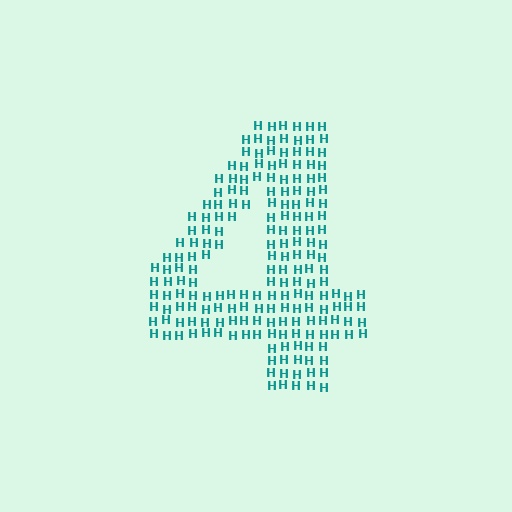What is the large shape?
The large shape is the digit 4.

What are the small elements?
The small elements are letter H's.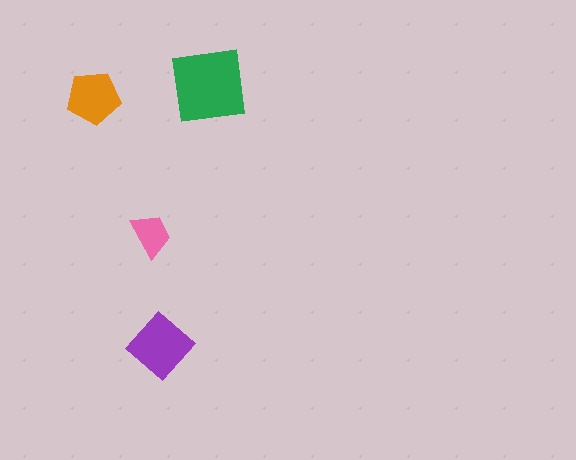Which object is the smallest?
The pink trapezoid.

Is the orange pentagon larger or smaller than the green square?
Smaller.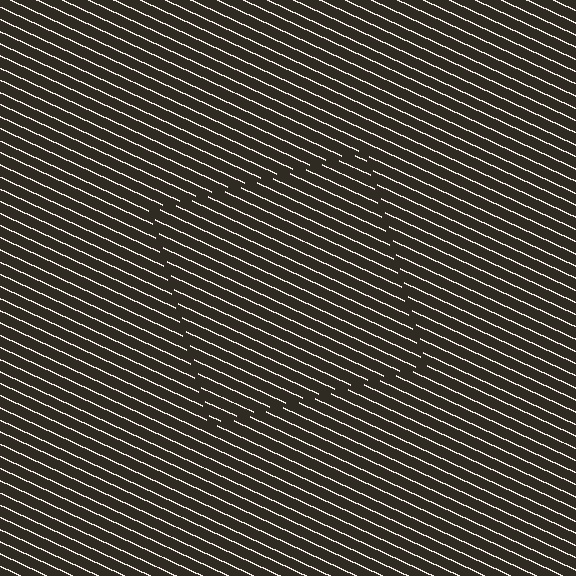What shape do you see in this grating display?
An illusory square. The interior of the shape contains the same grating, shifted by half a period — the contour is defined by the phase discontinuity where line-ends from the inner and outer gratings abut.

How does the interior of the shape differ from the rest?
The interior of the shape contains the same grating, shifted by half a period — the contour is defined by the phase discontinuity where line-ends from the inner and outer gratings abut.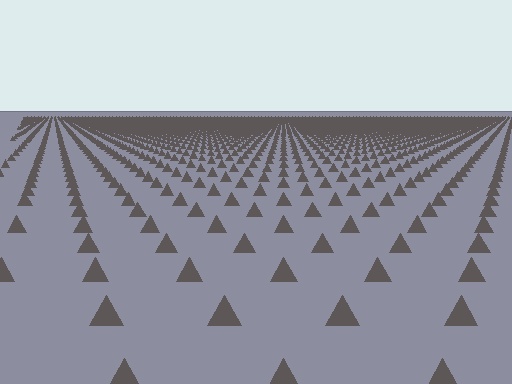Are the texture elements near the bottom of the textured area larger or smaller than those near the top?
Larger. Near the bottom, elements are closer to the viewer and appear at a bigger on-screen size.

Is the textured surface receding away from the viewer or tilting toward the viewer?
The surface is receding away from the viewer. Texture elements get smaller and denser toward the top.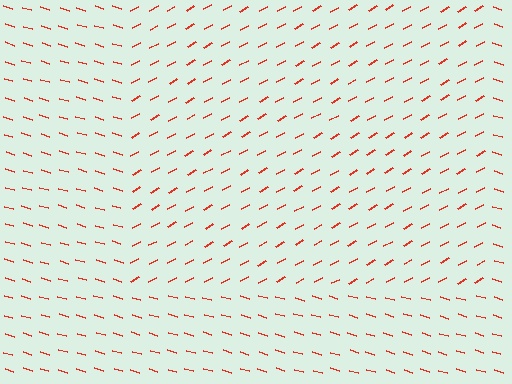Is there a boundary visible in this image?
Yes, there is a texture boundary formed by a change in line orientation.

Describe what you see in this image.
The image is filled with small red line segments. A rectangle region in the image has lines oriented differently from the surrounding lines, creating a visible texture boundary.